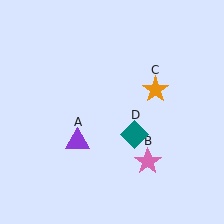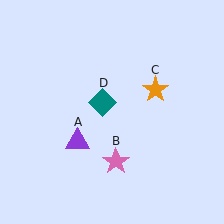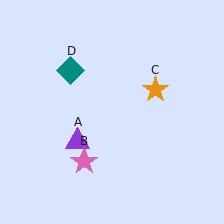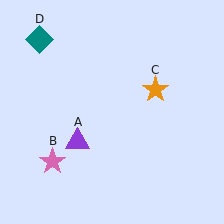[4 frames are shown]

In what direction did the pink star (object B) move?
The pink star (object B) moved left.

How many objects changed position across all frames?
2 objects changed position: pink star (object B), teal diamond (object D).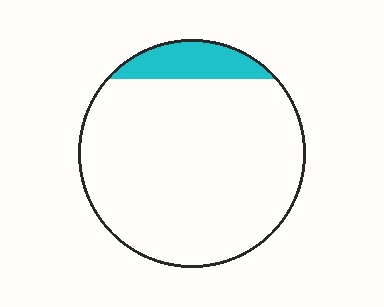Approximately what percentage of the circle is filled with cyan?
Approximately 10%.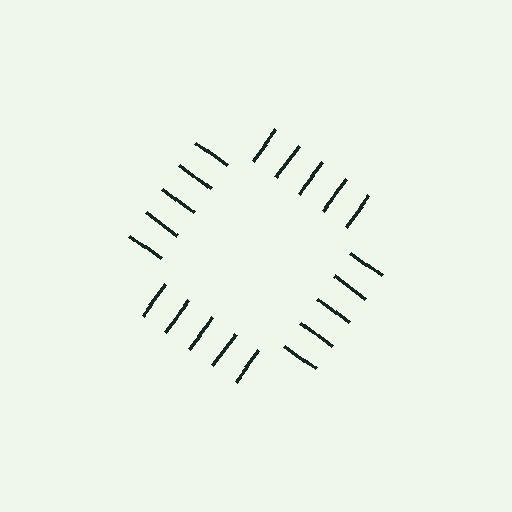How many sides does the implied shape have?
4 sides — the line-ends trace a square.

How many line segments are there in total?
20 — 5 along each of the 4 edges.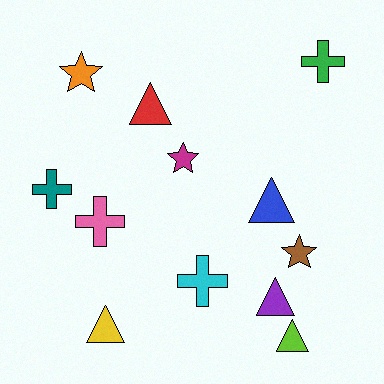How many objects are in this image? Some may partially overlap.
There are 12 objects.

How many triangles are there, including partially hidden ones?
There are 5 triangles.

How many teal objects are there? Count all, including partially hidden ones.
There is 1 teal object.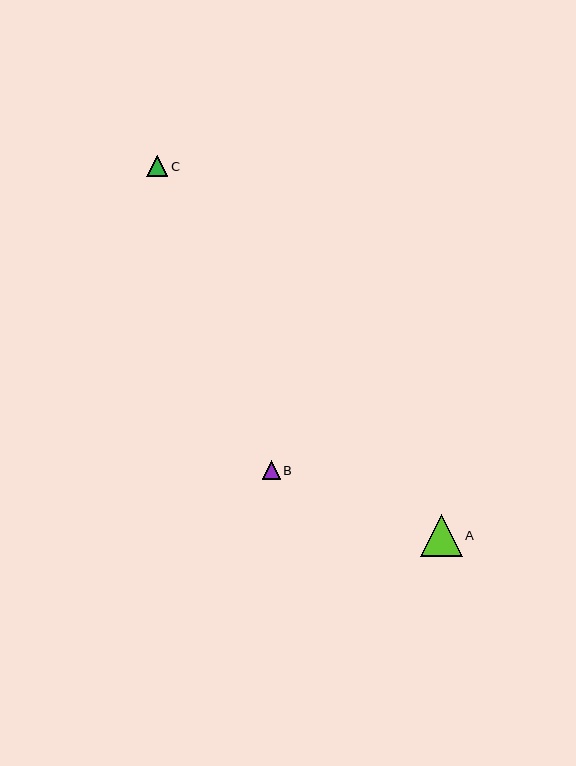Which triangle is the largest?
Triangle A is the largest with a size of approximately 42 pixels.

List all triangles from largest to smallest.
From largest to smallest: A, C, B.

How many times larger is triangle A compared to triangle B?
Triangle A is approximately 2.3 times the size of triangle B.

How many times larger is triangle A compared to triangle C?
Triangle A is approximately 1.9 times the size of triangle C.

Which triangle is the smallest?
Triangle B is the smallest with a size of approximately 18 pixels.